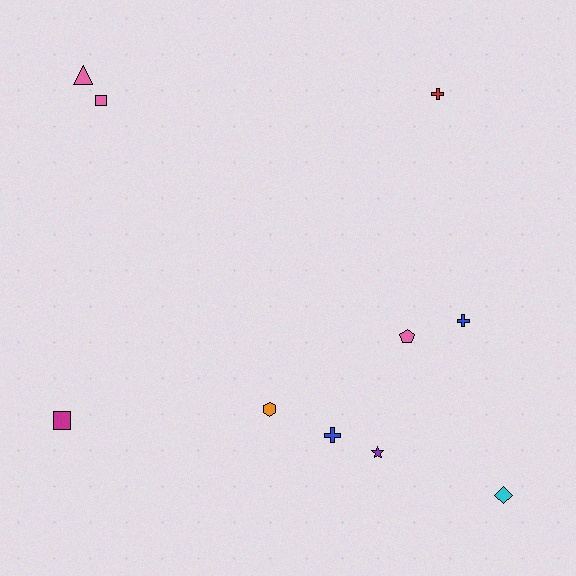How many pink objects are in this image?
There are 3 pink objects.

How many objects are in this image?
There are 10 objects.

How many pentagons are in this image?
There is 1 pentagon.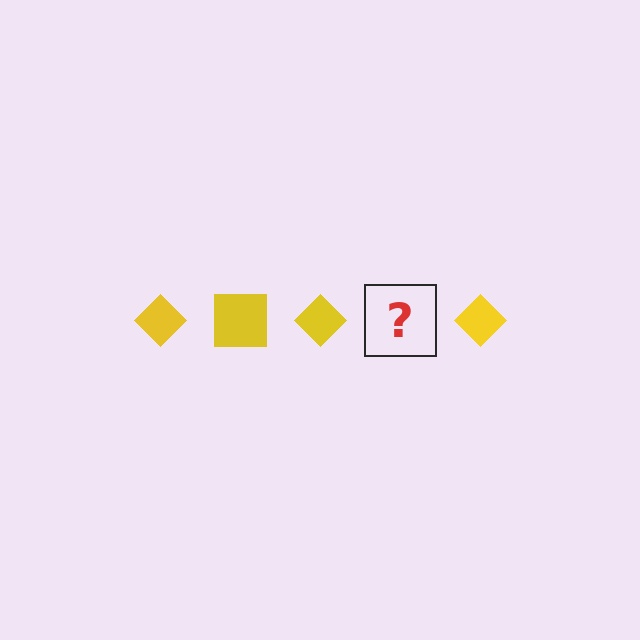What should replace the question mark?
The question mark should be replaced with a yellow square.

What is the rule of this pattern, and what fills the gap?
The rule is that the pattern cycles through diamond, square shapes in yellow. The gap should be filled with a yellow square.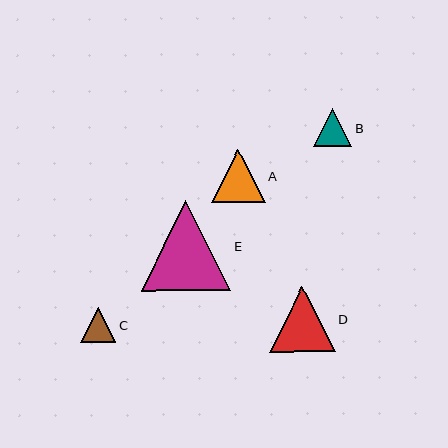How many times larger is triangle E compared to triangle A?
Triangle E is approximately 1.7 times the size of triangle A.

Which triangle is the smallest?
Triangle C is the smallest with a size of approximately 35 pixels.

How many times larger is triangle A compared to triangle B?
Triangle A is approximately 1.4 times the size of triangle B.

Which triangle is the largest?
Triangle E is the largest with a size of approximately 90 pixels.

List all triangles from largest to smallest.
From largest to smallest: E, D, A, B, C.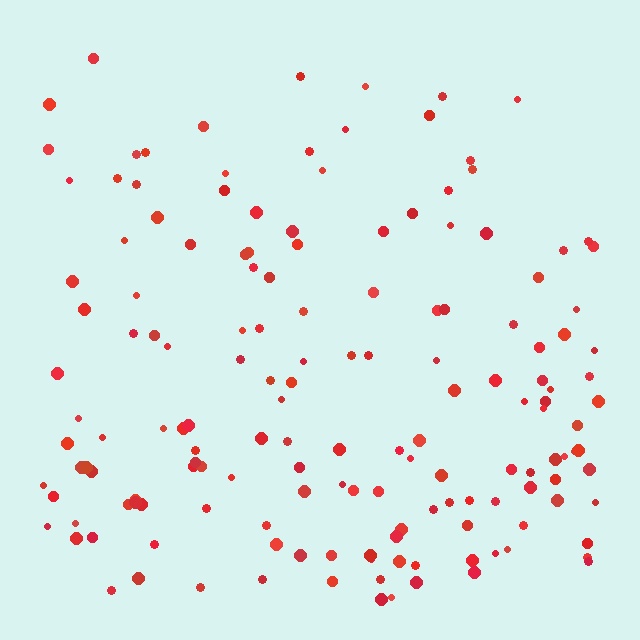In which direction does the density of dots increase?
From top to bottom, with the bottom side densest.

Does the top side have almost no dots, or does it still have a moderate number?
Still a moderate number, just noticeably fewer than the bottom.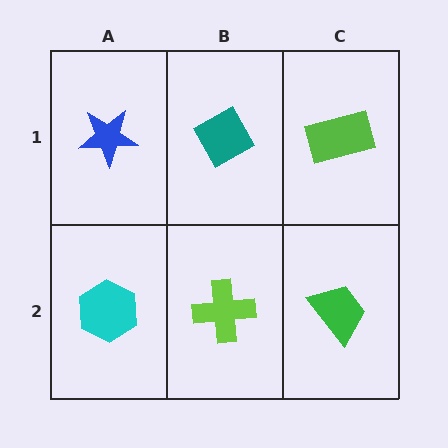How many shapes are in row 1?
3 shapes.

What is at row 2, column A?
A cyan hexagon.